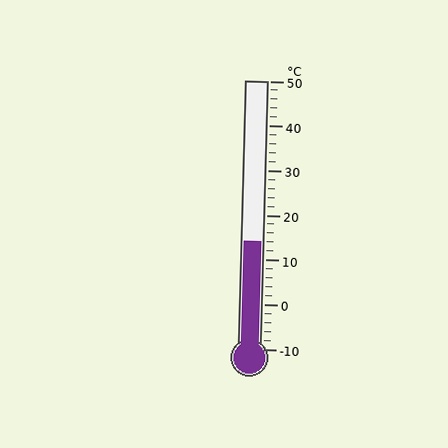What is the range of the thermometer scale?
The thermometer scale ranges from -10°C to 50°C.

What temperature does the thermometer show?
The thermometer shows approximately 14°C.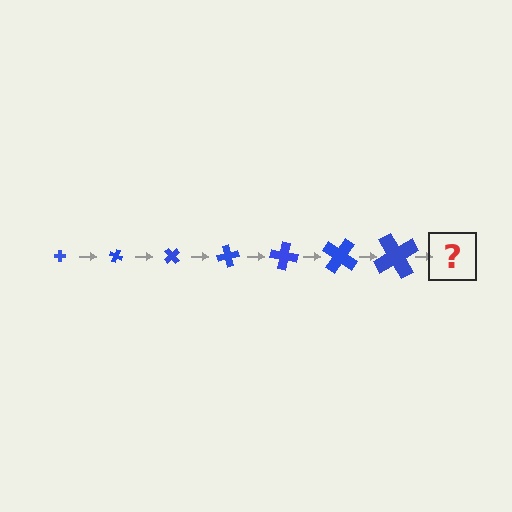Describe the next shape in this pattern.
It should be a cross, larger than the previous one and rotated 175 degrees from the start.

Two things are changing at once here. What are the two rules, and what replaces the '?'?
The two rules are that the cross grows larger each step and it rotates 25 degrees each step. The '?' should be a cross, larger than the previous one and rotated 175 degrees from the start.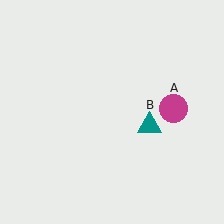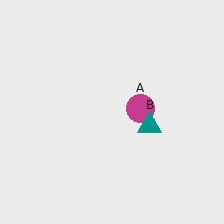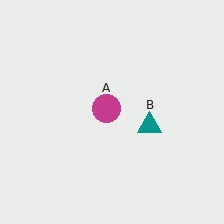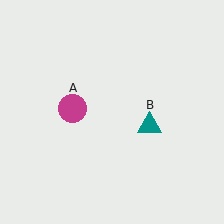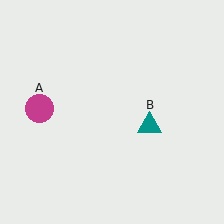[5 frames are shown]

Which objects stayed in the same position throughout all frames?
Teal triangle (object B) remained stationary.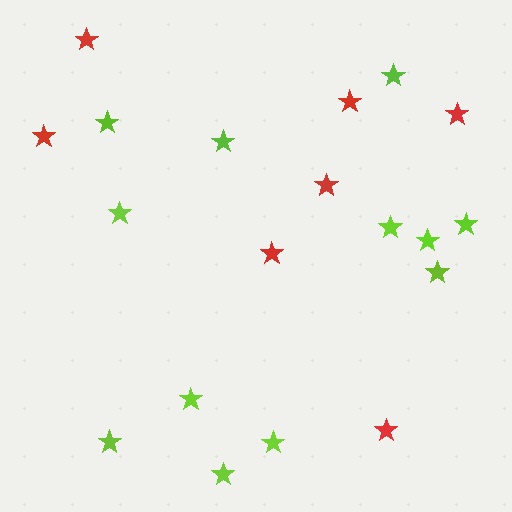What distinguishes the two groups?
There are 2 groups: one group of red stars (7) and one group of lime stars (12).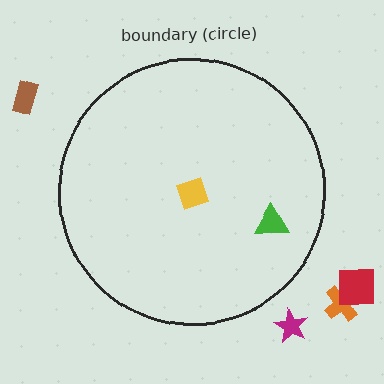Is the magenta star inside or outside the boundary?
Outside.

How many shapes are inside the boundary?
2 inside, 4 outside.